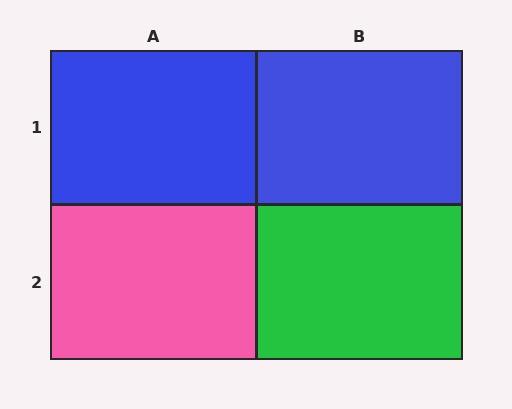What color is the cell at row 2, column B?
Green.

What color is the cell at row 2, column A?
Pink.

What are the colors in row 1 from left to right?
Blue, blue.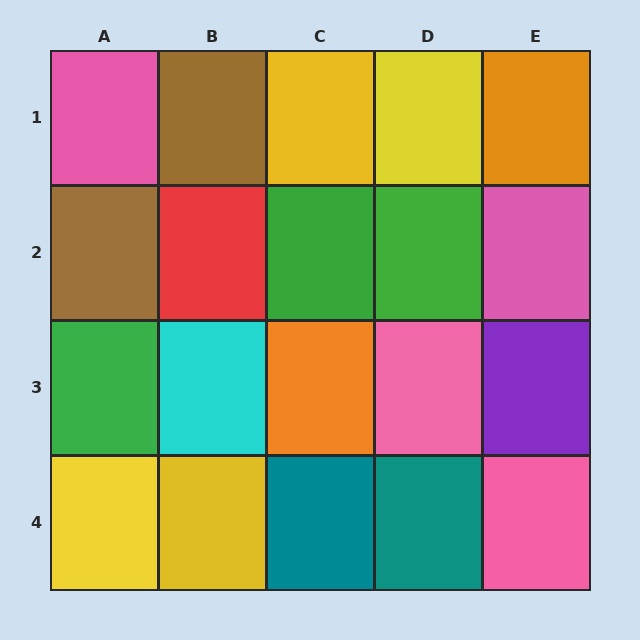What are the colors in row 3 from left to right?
Green, cyan, orange, pink, purple.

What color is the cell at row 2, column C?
Green.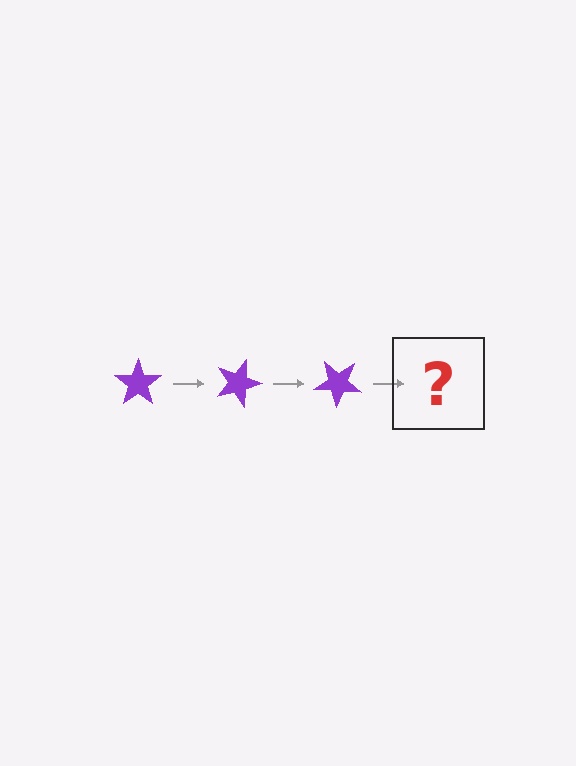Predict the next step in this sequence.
The next step is a purple star rotated 60 degrees.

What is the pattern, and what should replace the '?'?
The pattern is that the star rotates 20 degrees each step. The '?' should be a purple star rotated 60 degrees.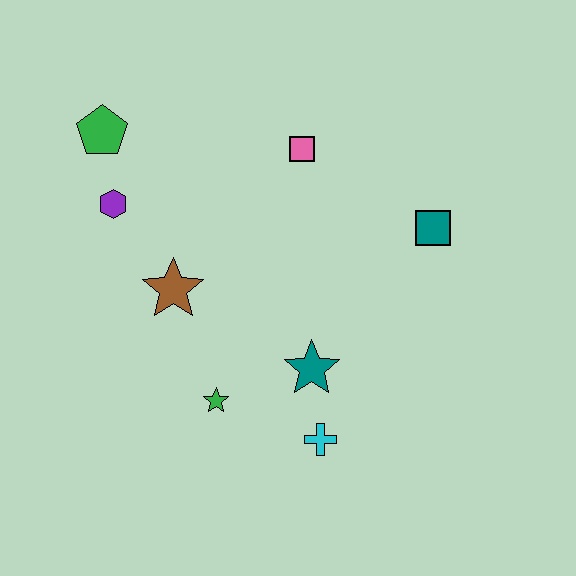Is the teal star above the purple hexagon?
No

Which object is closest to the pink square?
The teal square is closest to the pink square.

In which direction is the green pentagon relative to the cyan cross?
The green pentagon is above the cyan cross.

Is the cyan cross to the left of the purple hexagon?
No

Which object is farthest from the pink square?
The cyan cross is farthest from the pink square.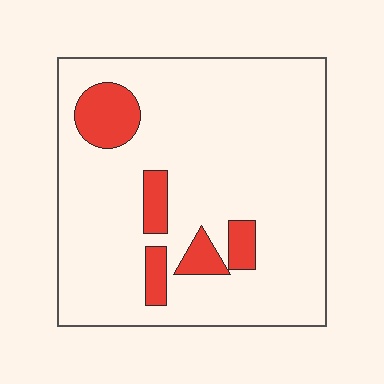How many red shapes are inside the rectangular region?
5.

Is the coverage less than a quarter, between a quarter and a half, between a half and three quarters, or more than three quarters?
Less than a quarter.